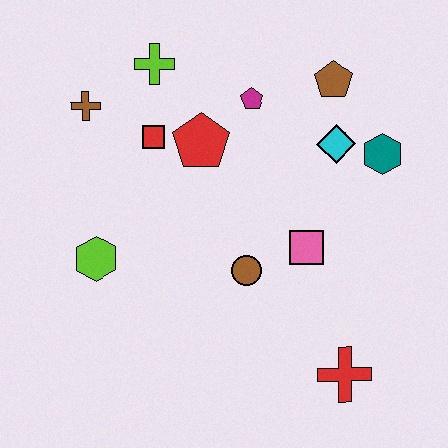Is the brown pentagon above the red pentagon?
Yes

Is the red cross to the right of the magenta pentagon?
Yes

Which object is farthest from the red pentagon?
The red cross is farthest from the red pentagon.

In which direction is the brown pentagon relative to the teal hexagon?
The brown pentagon is above the teal hexagon.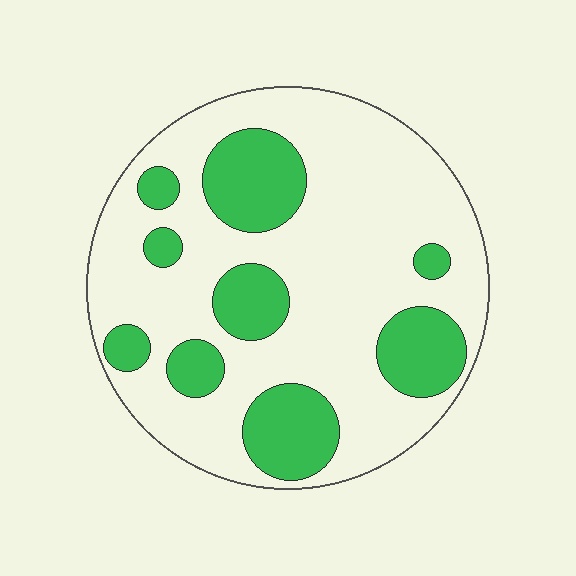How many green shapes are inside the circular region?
9.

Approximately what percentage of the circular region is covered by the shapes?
Approximately 30%.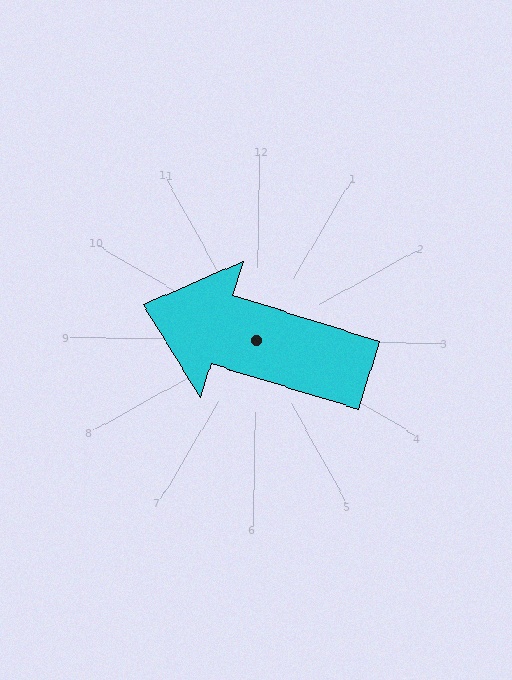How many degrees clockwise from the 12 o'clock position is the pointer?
Approximately 286 degrees.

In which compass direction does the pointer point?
West.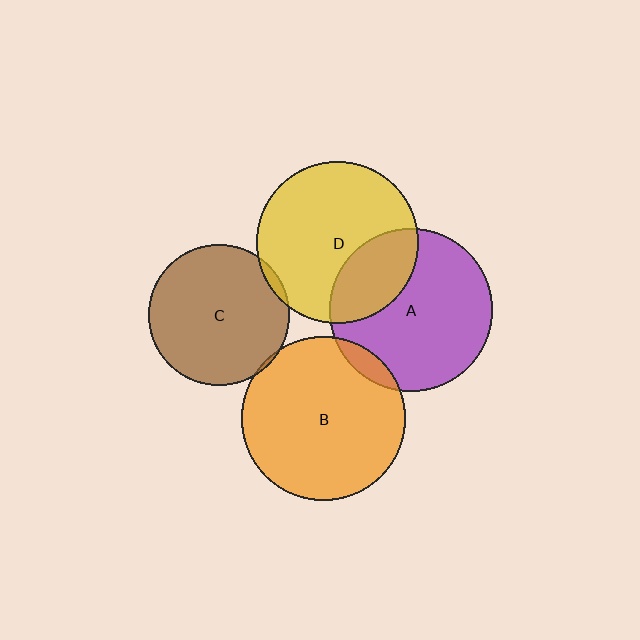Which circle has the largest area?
Circle B (orange).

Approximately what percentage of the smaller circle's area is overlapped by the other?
Approximately 30%.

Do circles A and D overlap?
Yes.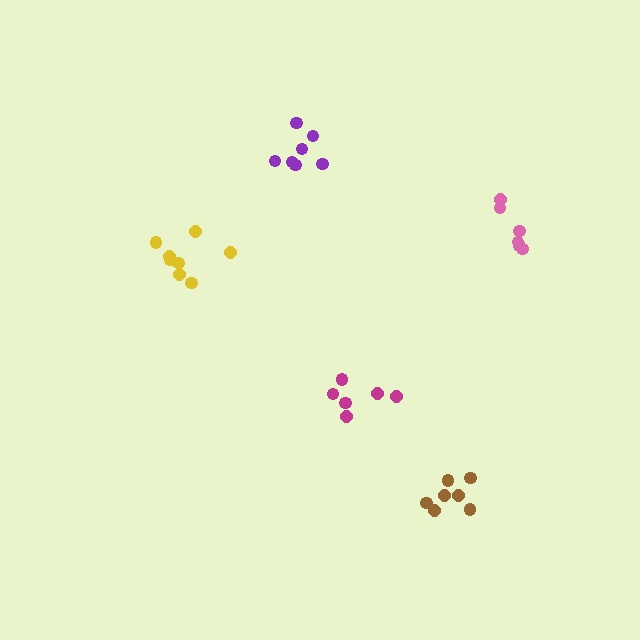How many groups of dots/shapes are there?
There are 5 groups.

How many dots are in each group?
Group 1: 8 dots, Group 2: 6 dots, Group 3: 7 dots, Group 4: 6 dots, Group 5: 7 dots (34 total).